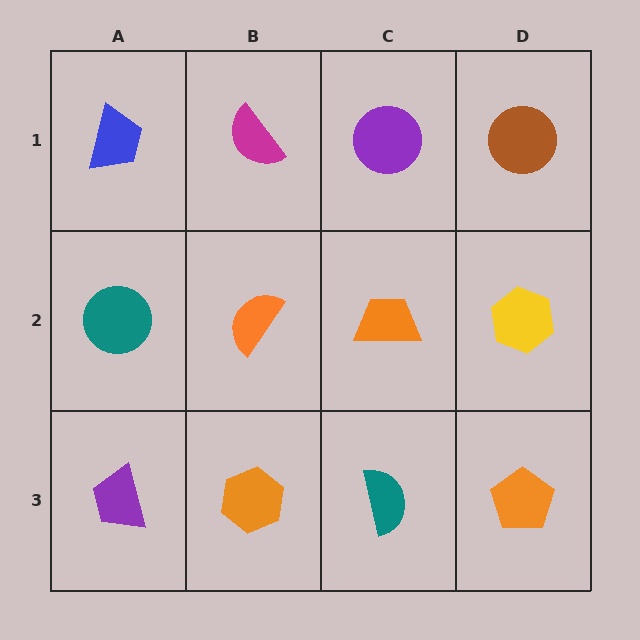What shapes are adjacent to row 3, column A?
A teal circle (row 2, column A), an orange hexagon (row 3, column B).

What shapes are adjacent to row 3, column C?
An orange trapezoid (row 2, column C), an orange hexagon (row 3, column B), an orange pentagon (row 3, column D).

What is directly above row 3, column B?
An orange semicircle.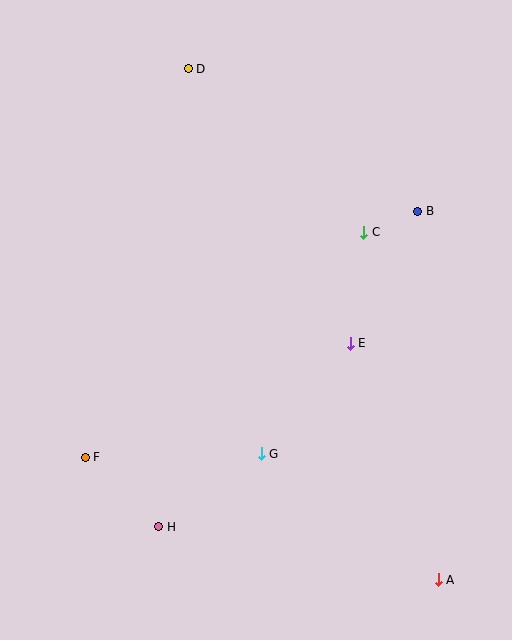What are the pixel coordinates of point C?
Point C is at (364, 232).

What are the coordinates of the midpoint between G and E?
The midpoint between G and E is at (306, 399).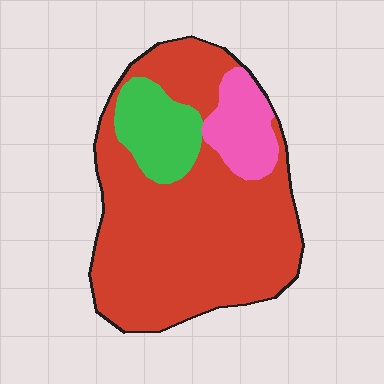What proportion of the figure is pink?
Pink takes up less than a sixth of the figure.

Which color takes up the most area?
Red, at roughly 75%.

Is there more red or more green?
Red.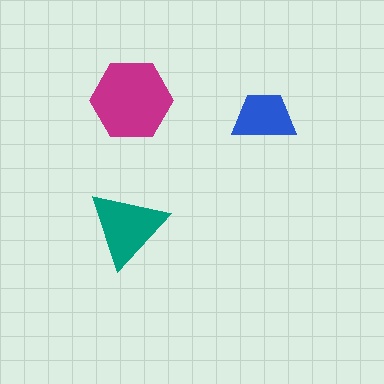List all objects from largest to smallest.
The magenta hexagon, the teal triangle, the blue trapezoid.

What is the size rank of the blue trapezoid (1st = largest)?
3rd.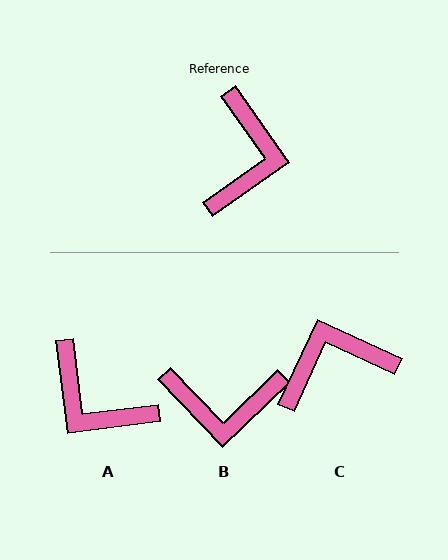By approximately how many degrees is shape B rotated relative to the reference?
Approximately 81 degrees clockwise.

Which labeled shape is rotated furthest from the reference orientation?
C, about 120 degrees away.